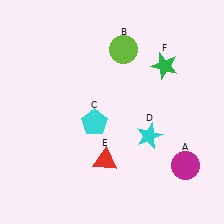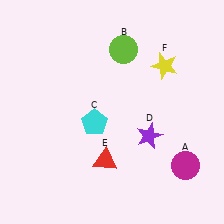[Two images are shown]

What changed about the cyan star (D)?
In Image 1, D is cyan. In Image 2, it changed to purple.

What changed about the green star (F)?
In Image 1, F is green. In Image 2, it changed to yellow.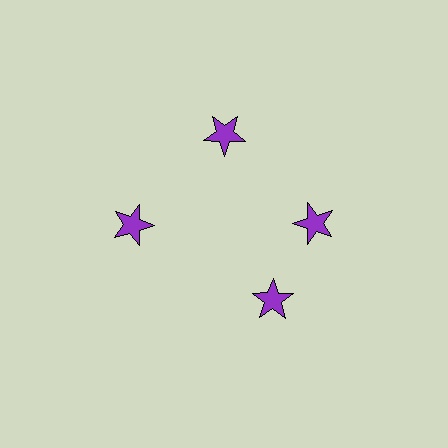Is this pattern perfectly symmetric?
No. The 4 purple stars are arranged in a ring, but one element near the 6 o'clock position is rotated out of alignment along the ring, breaking the 4-fold rotational symmetry.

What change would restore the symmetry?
The symmetry would be restored by rotating it back into even spacing with its neighbors so that all 4 stars sit at equal angles and equal distance from the center.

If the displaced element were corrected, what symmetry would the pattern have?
It would have 4-fold rotational symmetry — the pattern would map onto itself every 90 degrees.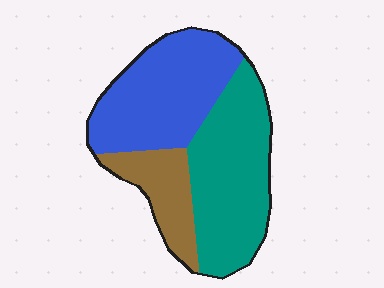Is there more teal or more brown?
Teal.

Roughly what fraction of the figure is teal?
Teal takes up between a third and a half of the figure.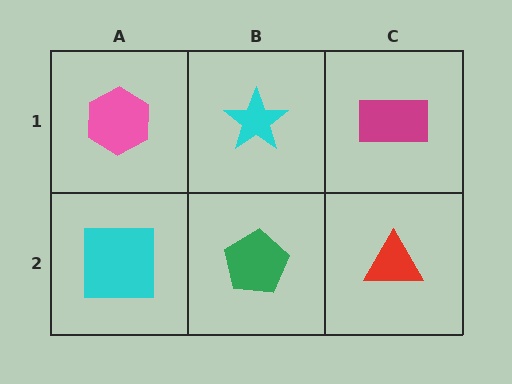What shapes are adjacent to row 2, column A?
A pink hexagon (row 1, column A), a green pentagon (row 2, column B).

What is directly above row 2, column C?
A magenta rectangle.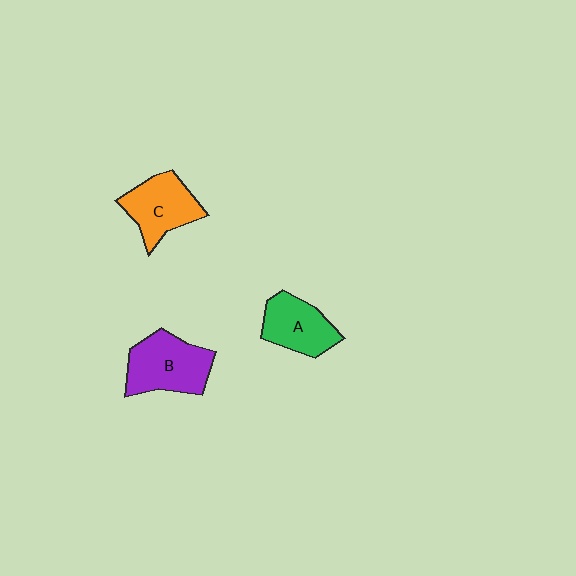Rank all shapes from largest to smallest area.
From largest to smallest: B (purple), C (orange), A (green).